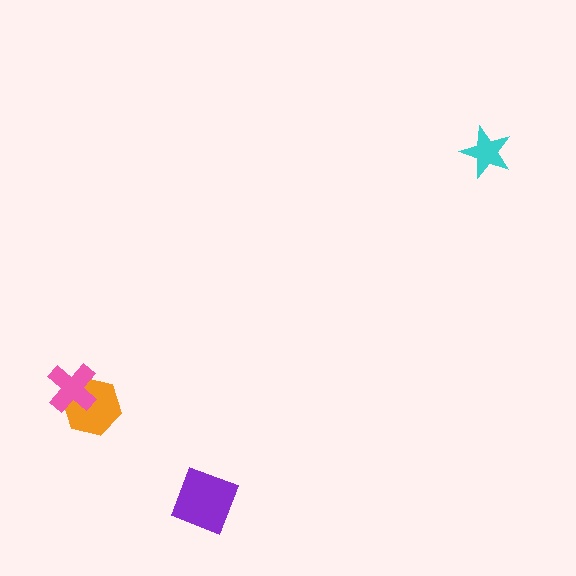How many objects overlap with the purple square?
0 objects overlap with the purple square.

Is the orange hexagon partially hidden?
Yes, it is partially covered by another shape.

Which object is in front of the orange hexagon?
The pink cross is in front of the orange hexagon.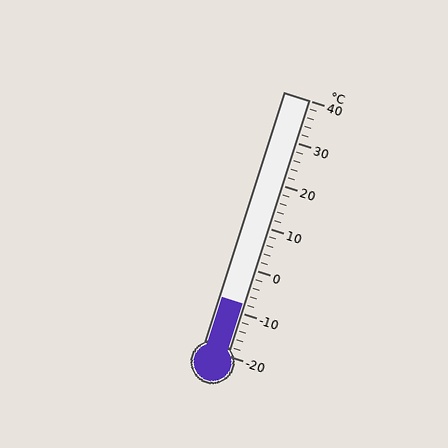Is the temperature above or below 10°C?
The temperature is below 10°C.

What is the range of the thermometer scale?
The thermometer scale ranges from -20°C to 40°C.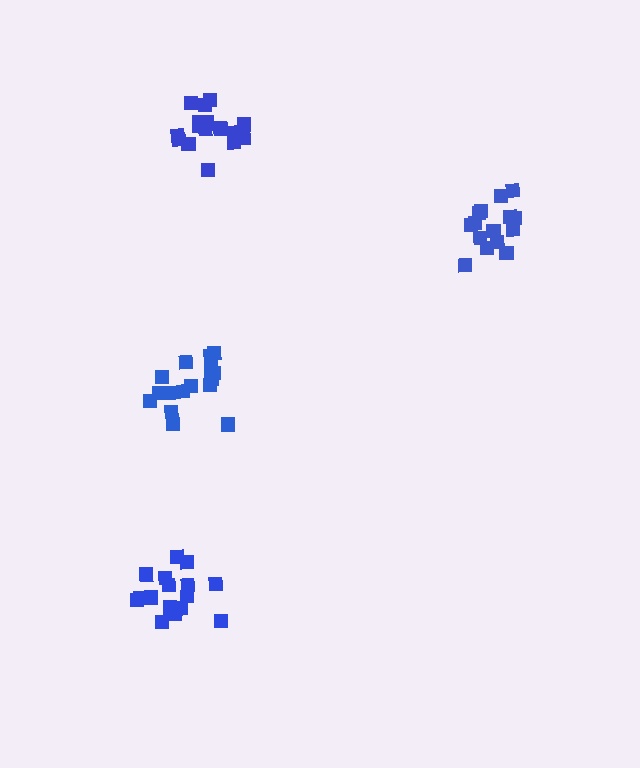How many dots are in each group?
Group 1: 17 dots, Group 2: 15 dots, Group 3: 16 dots, Group 4: 18 dots (66 total).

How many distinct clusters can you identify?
There are 4 distinct clusters.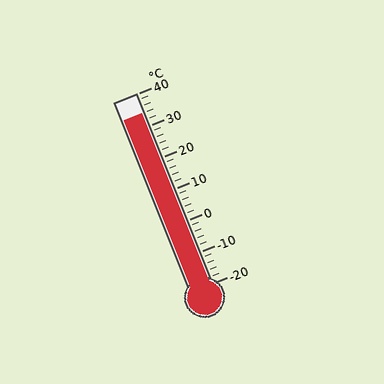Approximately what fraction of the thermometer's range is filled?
The thermometer is filled to approximately 90% of its range.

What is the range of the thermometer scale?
The thermometer scale ranges from -20°C to 40°C.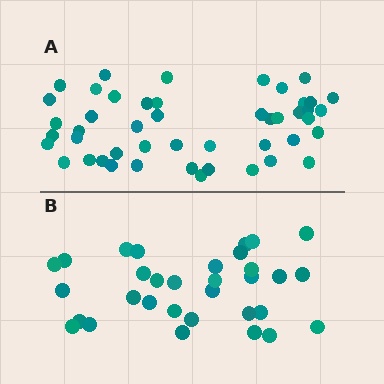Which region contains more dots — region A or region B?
Region A (the top region) has more dots.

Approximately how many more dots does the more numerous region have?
Region A has approximately 15 more dots than region B.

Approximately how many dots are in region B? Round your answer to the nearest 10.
About 30 dots. (The exact count is 32, which rounds to 30.)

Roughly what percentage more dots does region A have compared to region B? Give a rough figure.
About 45% more.